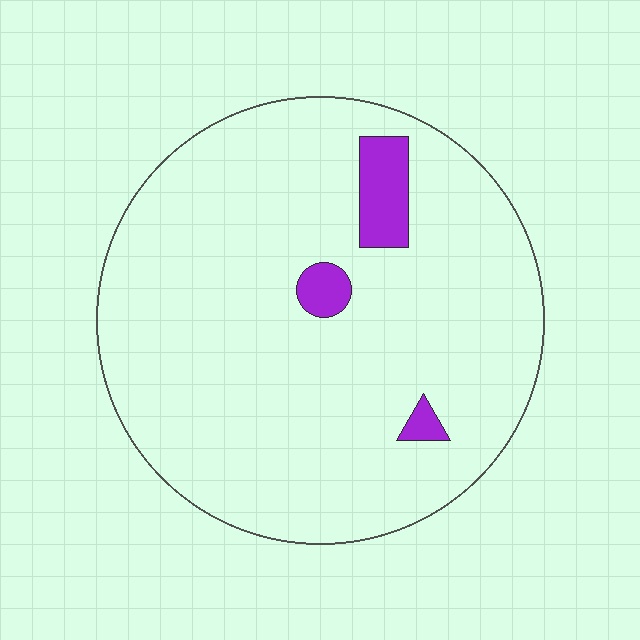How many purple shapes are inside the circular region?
3.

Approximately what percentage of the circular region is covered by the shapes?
Approximately 5%.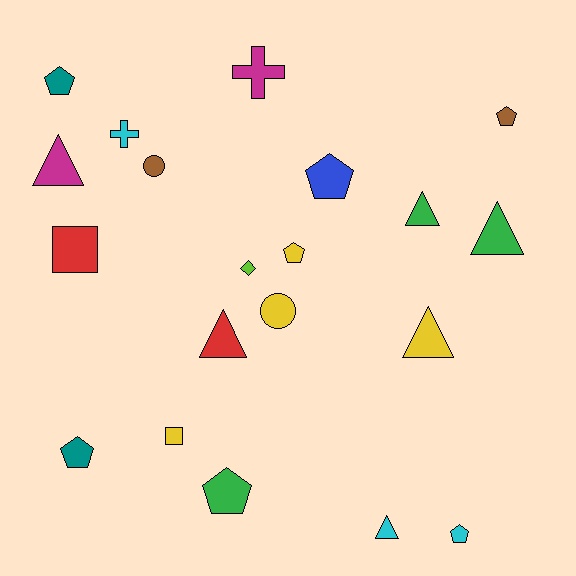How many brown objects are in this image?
There are 2 brown objects.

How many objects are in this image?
There are 20 objects.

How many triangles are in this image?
There are 6 triangles.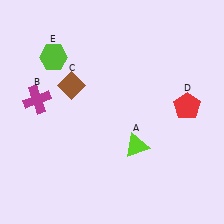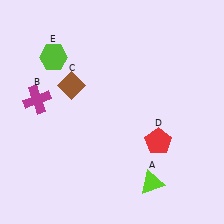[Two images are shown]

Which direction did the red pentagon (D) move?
The red pentagon (D) moved down.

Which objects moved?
The objects that moved are: the lime triangle (A), the red pentagon (D).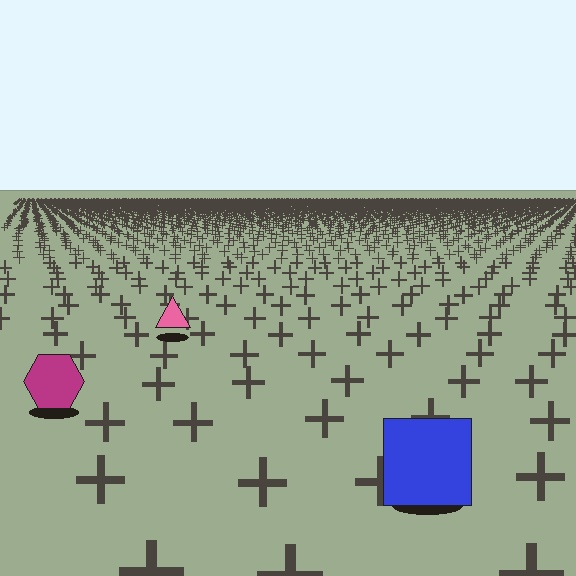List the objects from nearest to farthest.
From nearest to farthest: the blue square, the magenta hexagon, the pink triangle.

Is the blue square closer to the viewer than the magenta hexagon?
Yes. The blue square is closer — you can tell from the texture gradient: the ground texture is coarser near it.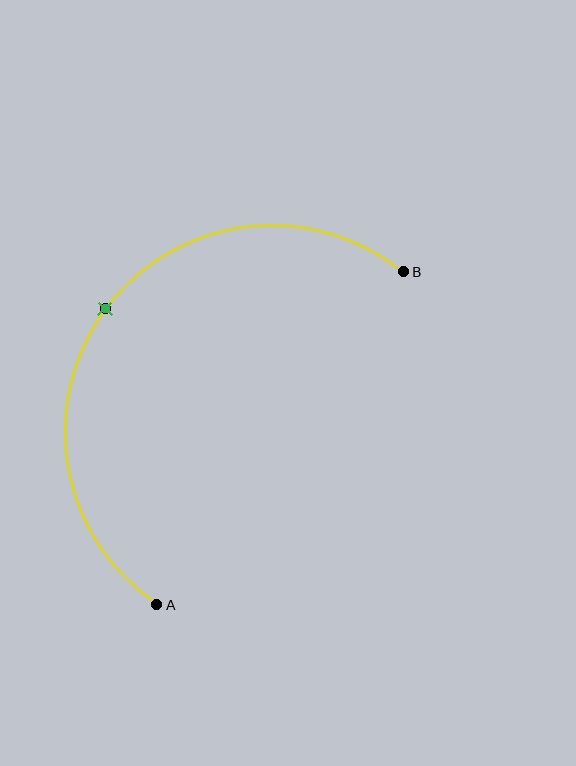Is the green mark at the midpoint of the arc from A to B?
Yes. The green mark lies on the arc at equal arc-length from both A and B — it is the arc midpoint.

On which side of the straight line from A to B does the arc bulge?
The arc bulges above and to the left of the straight line connecting A and B.